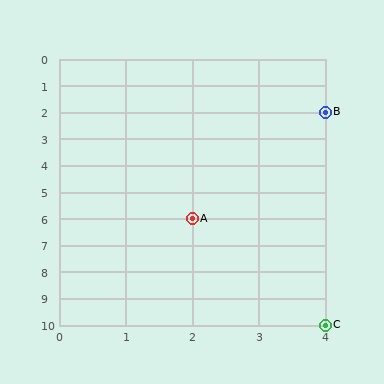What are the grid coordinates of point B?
Point B is at grid coordinates (4, 2).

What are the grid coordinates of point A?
Point A is at grid coordinates (2, 6).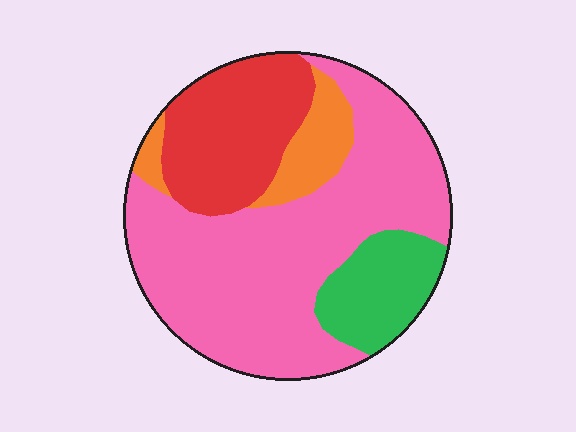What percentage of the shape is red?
Red covers 21% of the shape.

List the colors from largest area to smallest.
From largest to smallest: pink, red, green, orange.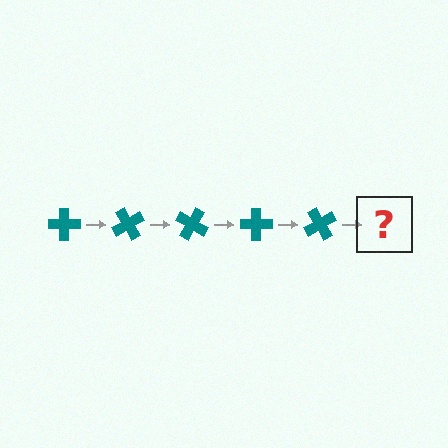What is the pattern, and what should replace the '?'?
The pattern is that the cross rotates 60 degrees each step. The '?' should be a teal cross rotated 300 degrees.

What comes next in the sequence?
The next element should be a teal cross rotated 300 degrees.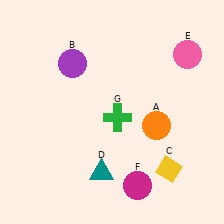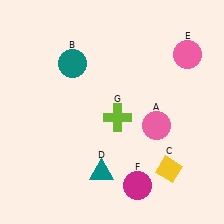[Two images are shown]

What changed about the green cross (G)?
In Image 1, G is green. In Image 2, it changed to lime.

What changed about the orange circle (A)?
In Image 1, A is orange. In Image 2, it changed to pink.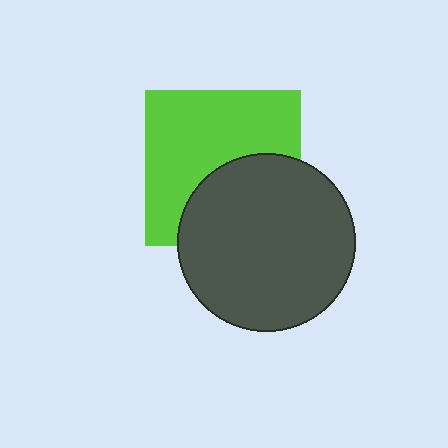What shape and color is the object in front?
The object in front is a dark gray circle.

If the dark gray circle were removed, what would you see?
You would see the complete lime square.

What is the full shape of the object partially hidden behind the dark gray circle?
The partially hidden object is a lime square.